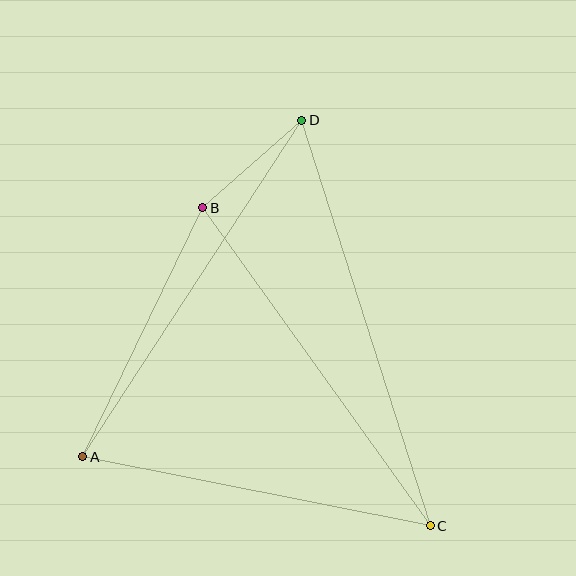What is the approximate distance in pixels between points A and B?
The distance between A and B is approximately 276 pixels.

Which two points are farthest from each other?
Points C and D are farthest from each other.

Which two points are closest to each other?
Points B and D are closest to each other.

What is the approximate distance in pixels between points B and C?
The distance between B and C is approximately 391 pixels.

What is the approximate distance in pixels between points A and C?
The distance between A and C is approximately 354 pixels.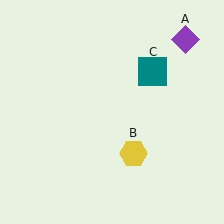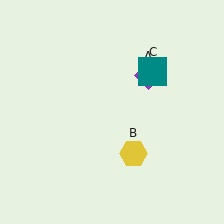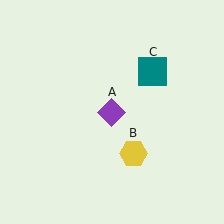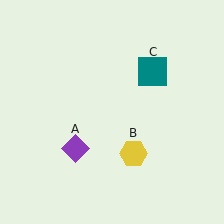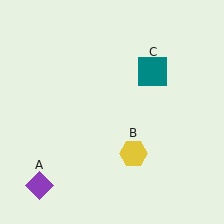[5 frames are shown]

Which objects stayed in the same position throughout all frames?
Yellow hexagon (object B) and teal square (object C) remained stationary.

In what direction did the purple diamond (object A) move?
The purple diamond (object A) moved down and to the left.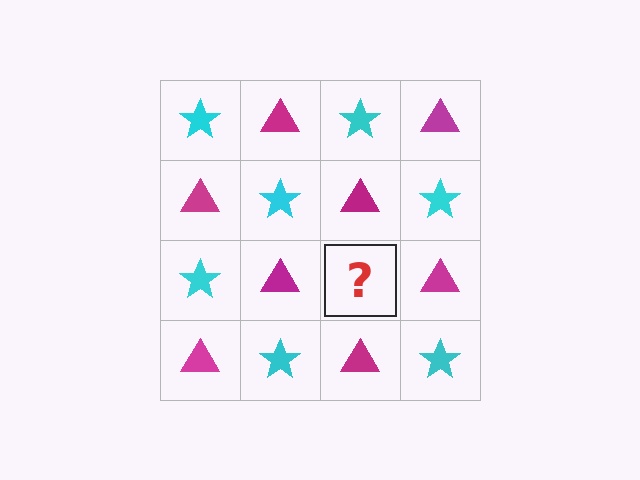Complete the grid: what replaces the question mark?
The question mark should be replaced with a cyan star.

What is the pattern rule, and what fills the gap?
The rule is that it alternates cyan star and magenta triangle in a checkerboard pattern. The gap should be filled with a cyan star.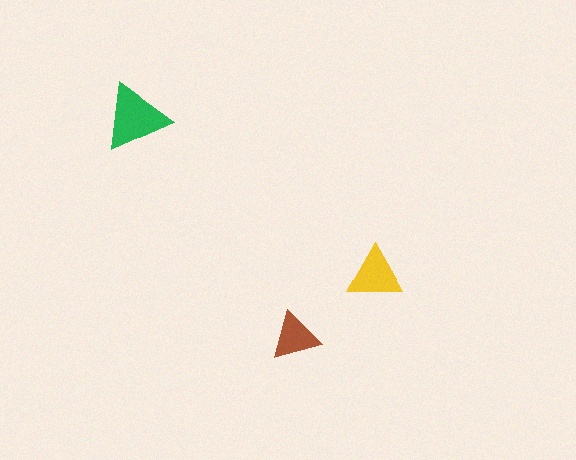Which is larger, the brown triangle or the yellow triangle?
The yellow one.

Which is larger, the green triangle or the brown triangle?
The green one.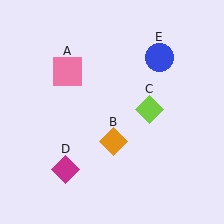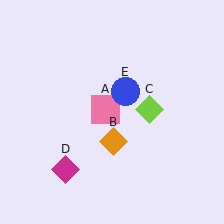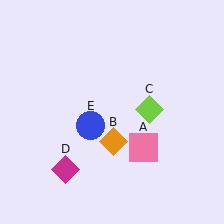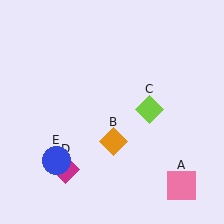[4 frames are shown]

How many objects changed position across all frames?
2 objects changed position: pink square (object A), blue circle (object E).